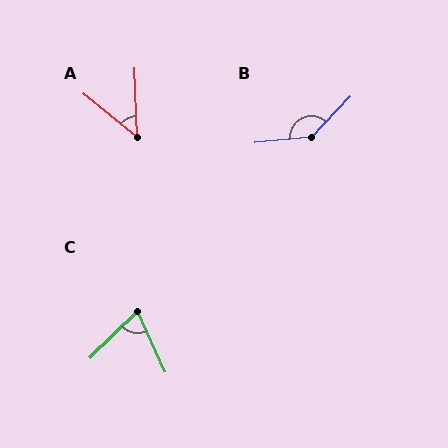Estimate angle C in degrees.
Approximately 70 degrees.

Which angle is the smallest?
A, at approximately 48 degrees.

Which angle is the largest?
B, at approximately 139 degrees.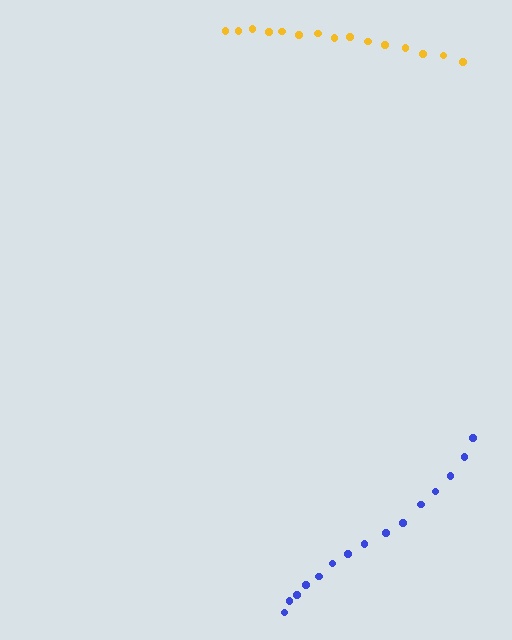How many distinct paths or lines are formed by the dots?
There are 2 distinct paths.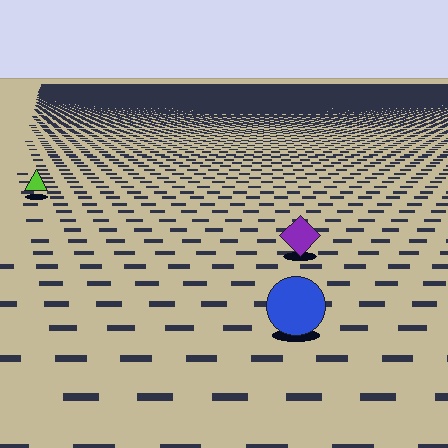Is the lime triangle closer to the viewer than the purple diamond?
No. The purple diamond is closer — you can tell from the texture gradient: the ground texture is coarser near it.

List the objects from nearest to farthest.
From nearest to farthest: the blue circle, the purple diamond, the lime triangle.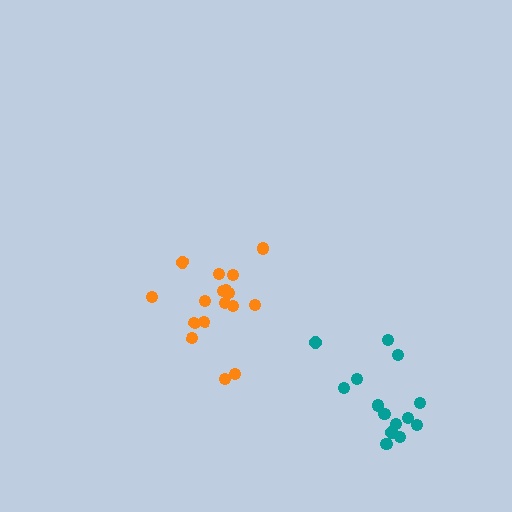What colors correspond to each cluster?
The clusters are colored: teal, orange.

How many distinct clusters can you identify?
There are 2 distinct clusters.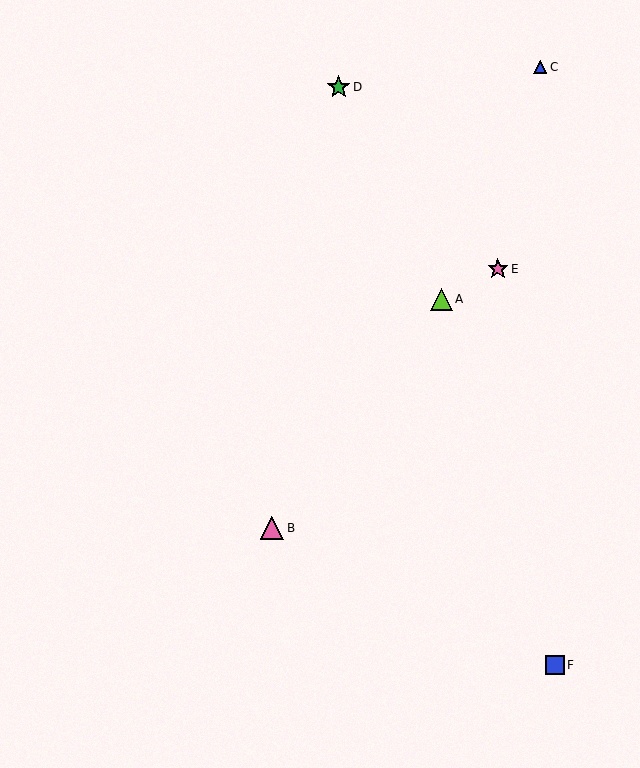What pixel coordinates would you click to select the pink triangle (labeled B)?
Click at (272, 528) to select the pink triangle B.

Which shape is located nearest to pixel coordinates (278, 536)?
The pink triangle (labeled B) at (272, 528) is nearest to that location.